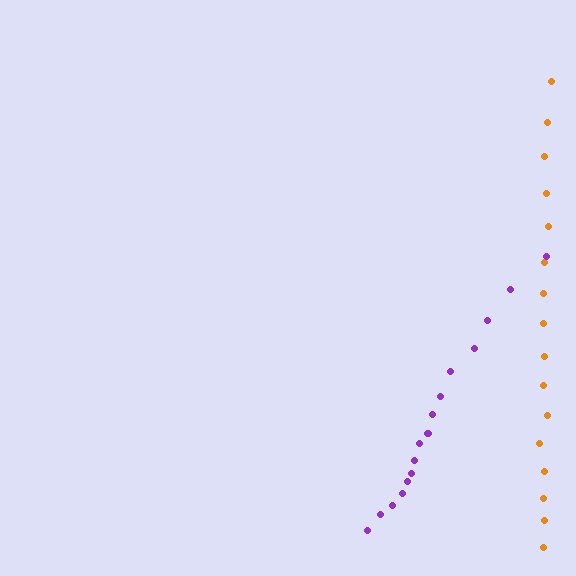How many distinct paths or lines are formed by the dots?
There are 2 distinct paths.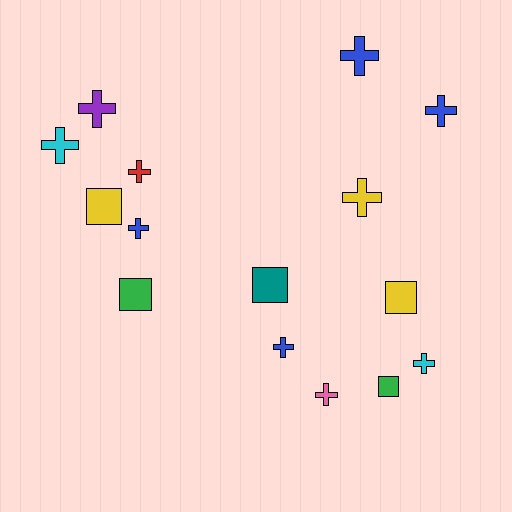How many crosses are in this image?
There are 10 crosses.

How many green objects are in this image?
There are 2 green objects.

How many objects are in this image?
There are 15 objects.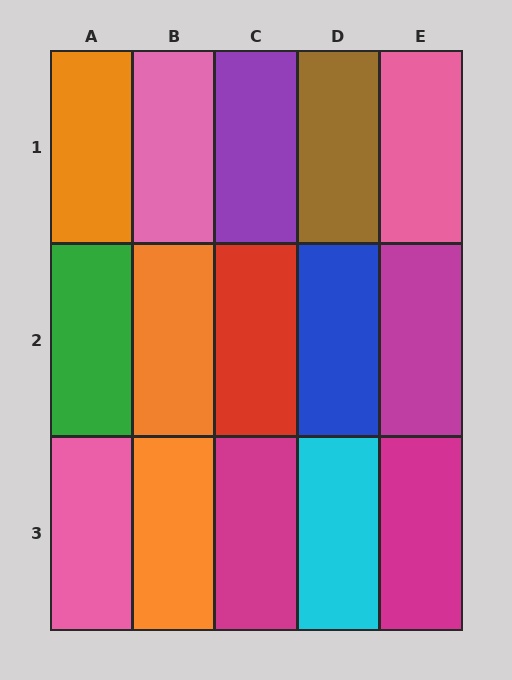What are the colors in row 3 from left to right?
Pink, orange, magenta, cyan, magenta.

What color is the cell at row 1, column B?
Pink.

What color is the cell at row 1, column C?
Purple.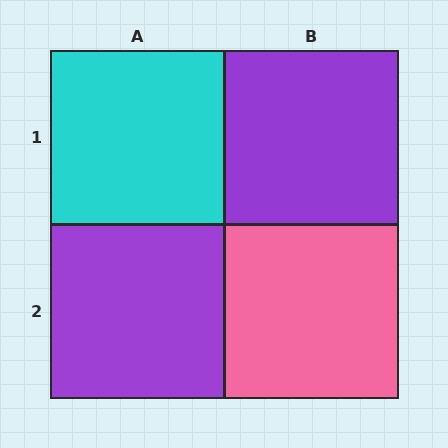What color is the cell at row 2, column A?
Purple.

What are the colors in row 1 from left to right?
Cyan, purple.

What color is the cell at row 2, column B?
Pink.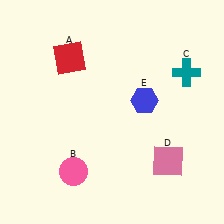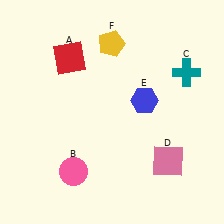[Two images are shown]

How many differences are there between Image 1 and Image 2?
There is 1 difference between the two images.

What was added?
A yellow pentagon (F) was added in Image 2.